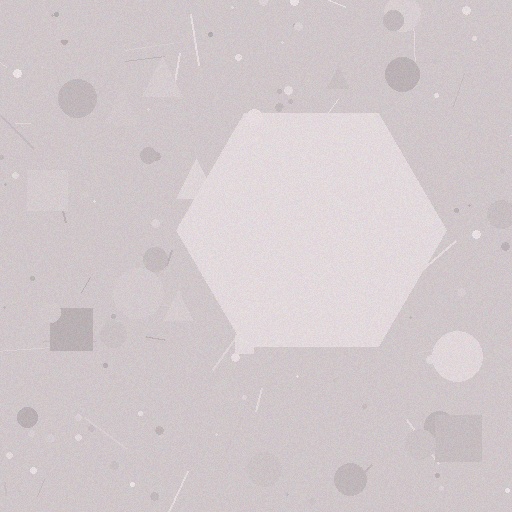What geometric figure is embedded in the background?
A hexagon is embedded in the background.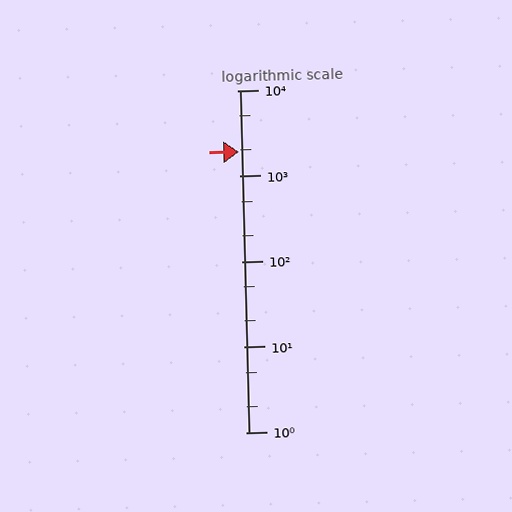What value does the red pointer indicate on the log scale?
The pointer indicates approximately 1900.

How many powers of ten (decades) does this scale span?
The scale spans 4 decades, from 1 to 10000.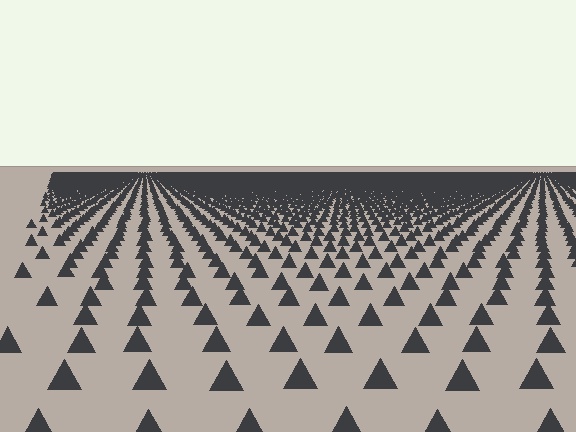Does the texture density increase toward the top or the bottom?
Density increases toward the top.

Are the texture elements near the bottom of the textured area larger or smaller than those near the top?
Larger. Near the bottom, elements are closer to the viewer and appear at a bigger on-screen size.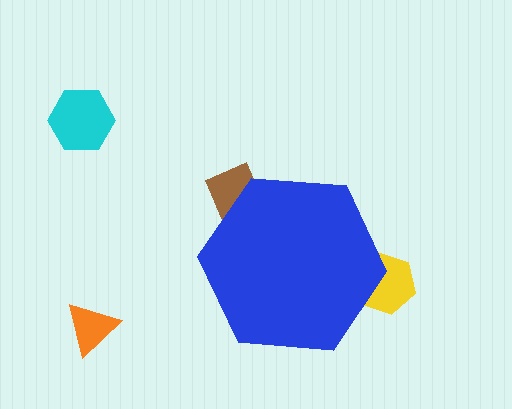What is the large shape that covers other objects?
A blue hexagon.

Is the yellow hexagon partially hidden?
Yes, the yellow hexagon is partially hidden behind the blue hexagon.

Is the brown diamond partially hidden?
Yes, the brown diamond is partially hidden behind the blue hexagon.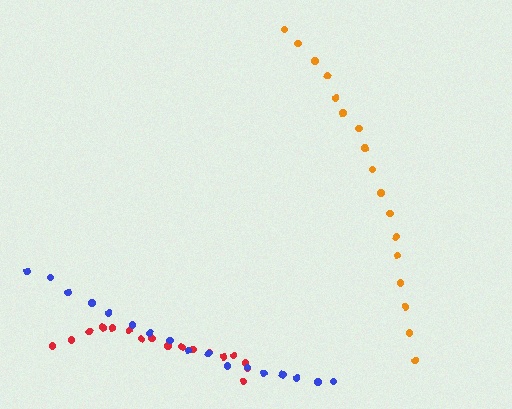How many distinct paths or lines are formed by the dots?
There are 3 distinct paths.